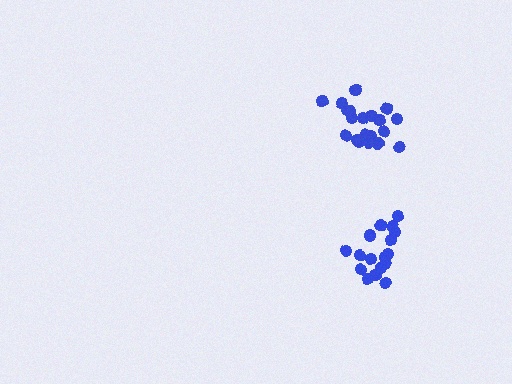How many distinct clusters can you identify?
There are 2 distinct clusters.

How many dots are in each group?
Group 1: 17 dots, Group 2: 20 dots (37 total).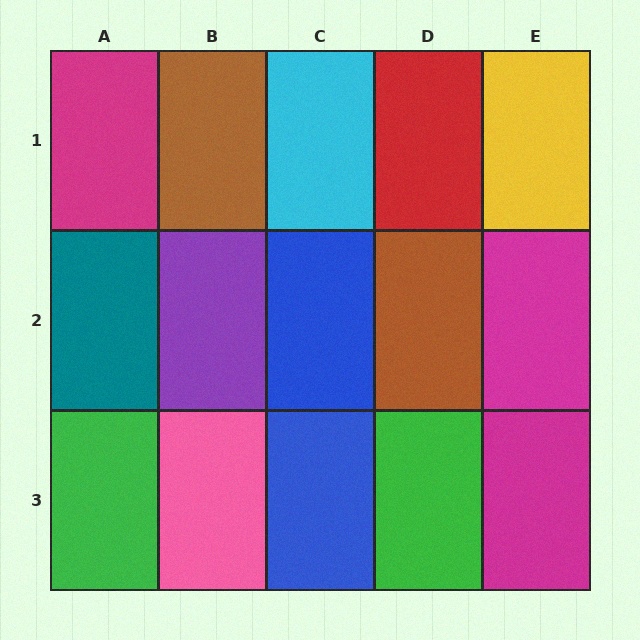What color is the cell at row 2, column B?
Purple.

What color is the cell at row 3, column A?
Green.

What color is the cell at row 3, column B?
Pink.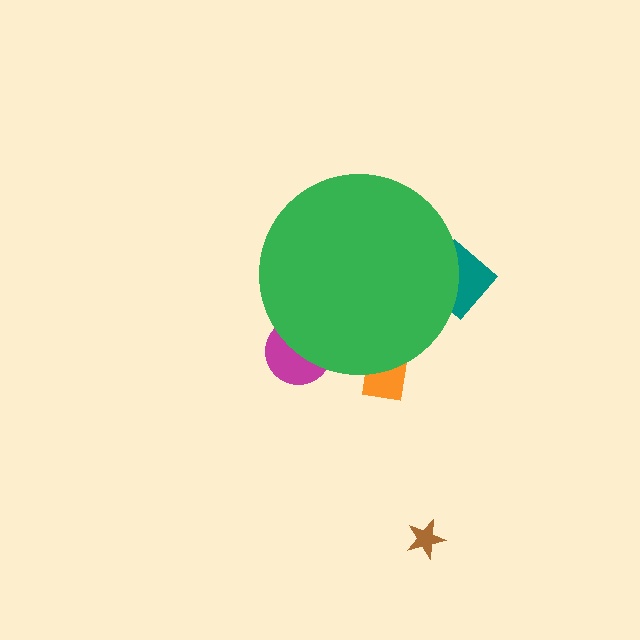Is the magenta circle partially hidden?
Yes, the magenta circle is partially hidden behind the green circle.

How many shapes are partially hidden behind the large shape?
3 shapes are partially hidden.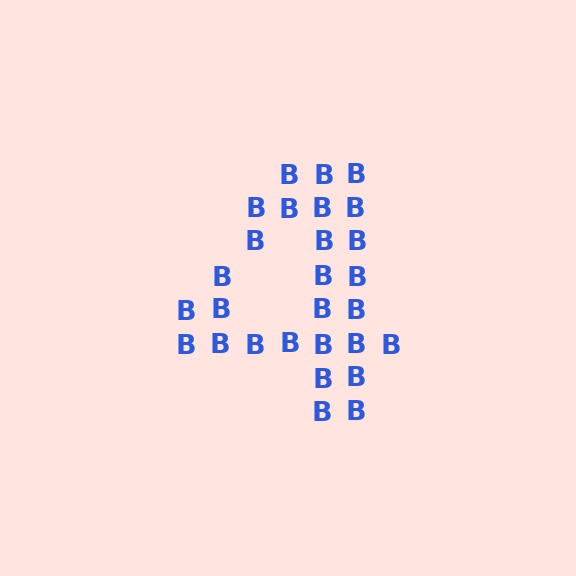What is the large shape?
The large shape is the digit 4.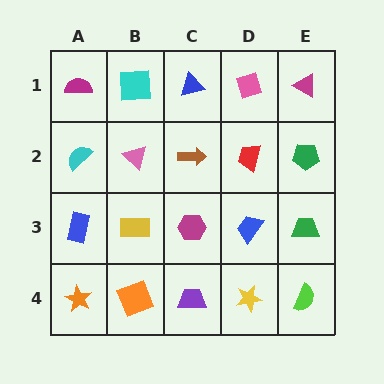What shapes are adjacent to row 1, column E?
A green pentagon (row 2, column E), a pink diamond (row 1, column D).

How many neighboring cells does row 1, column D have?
3.